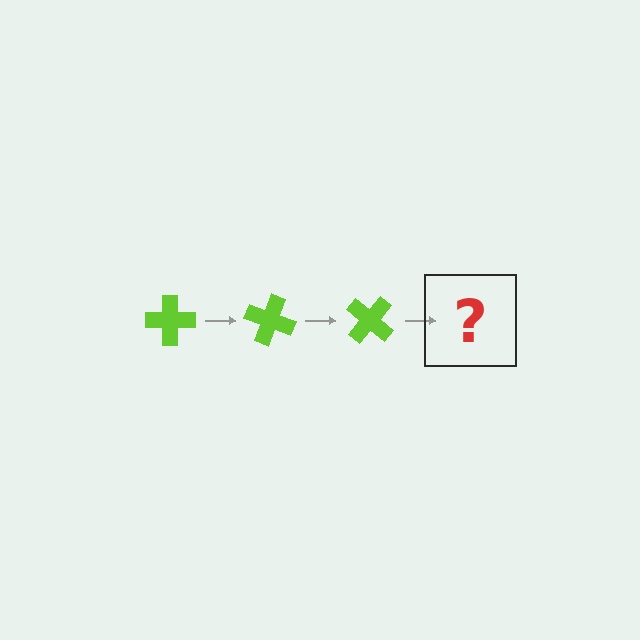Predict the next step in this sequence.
The next step is a lime cross rotated 60 degrees.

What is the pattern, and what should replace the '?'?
The pattern is that the cross rotates 20 degrees each step. The '?' should be a lime cross rotated 60 degrees.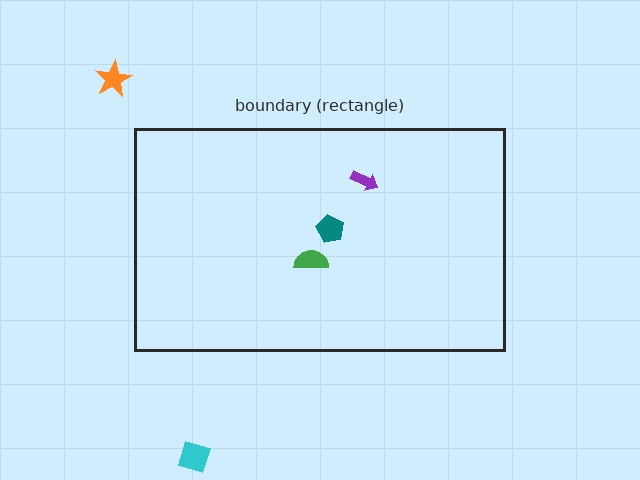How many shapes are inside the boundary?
3 inside, 2 outside.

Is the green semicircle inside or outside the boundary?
Inside.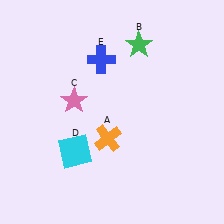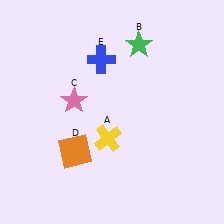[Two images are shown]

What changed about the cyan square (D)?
In Image 1, D is cyan. In Image 2, it changed to orange.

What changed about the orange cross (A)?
In Image 1, A is orange. In Image 2, it changed to yellow.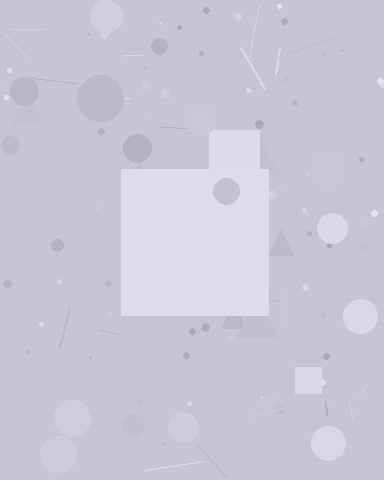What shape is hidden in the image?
A square is hidden in the image.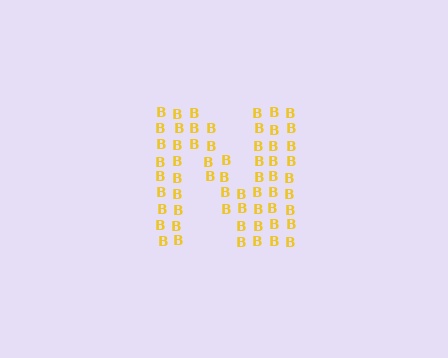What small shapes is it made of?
It is made of small letter B's.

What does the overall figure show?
The overall figure shows the letter N.